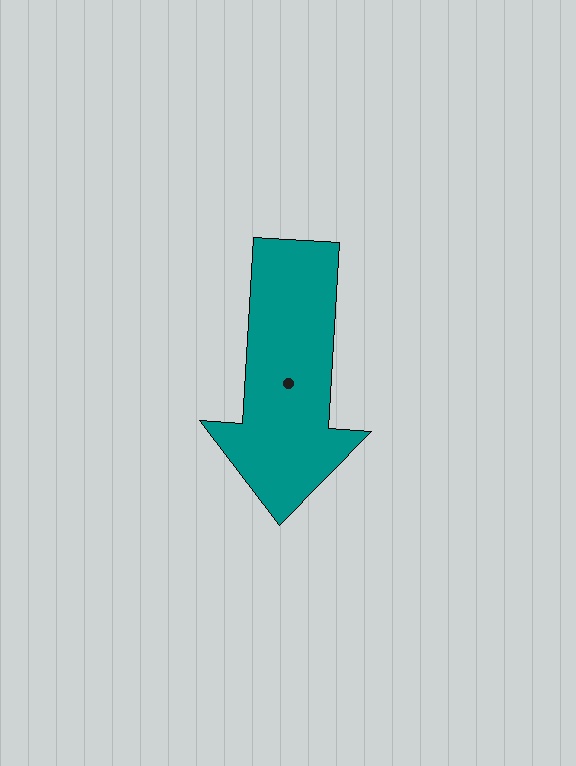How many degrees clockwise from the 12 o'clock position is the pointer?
Approximately 183 degrees.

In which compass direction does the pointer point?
South.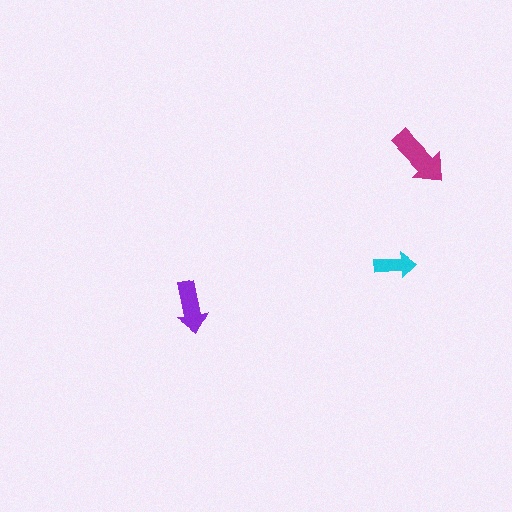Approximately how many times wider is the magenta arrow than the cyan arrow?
About 1.5 times wider.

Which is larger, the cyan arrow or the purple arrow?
The purple one.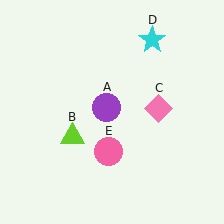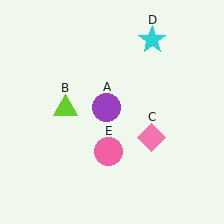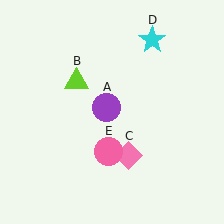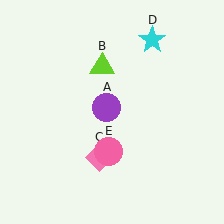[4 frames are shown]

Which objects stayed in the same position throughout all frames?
Purple circle (object A) and cyan star (object D) and pink circle (object E) remained stationary.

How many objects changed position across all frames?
2 objects changed position: lime triangle (object B), pink diamond (object C).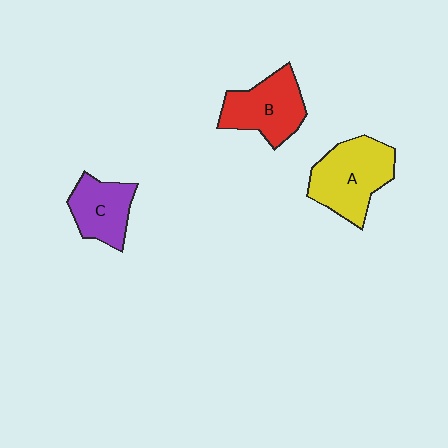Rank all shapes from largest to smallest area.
From largest to smallest: A (yellow), B (red), C (purple).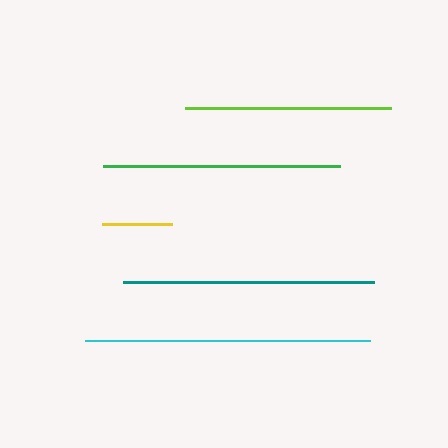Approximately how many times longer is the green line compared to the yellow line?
The green line is approximately 3.4 times the length of the yellow line.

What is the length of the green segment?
The green segment is approximately 237 pixels long.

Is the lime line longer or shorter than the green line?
The green line is longer than the lime line.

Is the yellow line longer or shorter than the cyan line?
The cyan line is longer than the yellow line.